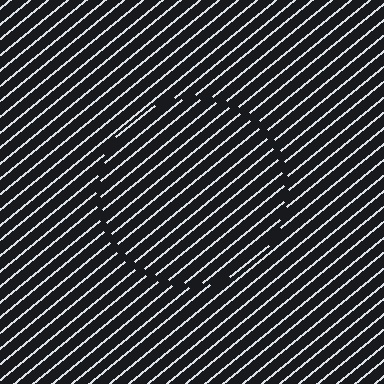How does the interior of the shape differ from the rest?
The interior of the shape contains the same grating, shifted by half a period — the contour is defined by the phase discontinuity where line-ends from the inner and outer gratings abut.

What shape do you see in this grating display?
An illusory circle. The interior of the shape contains the same grating, shifted by half a period — the contour is defined by the phase discontinuity where line-ends from the inner and outer gratings abut.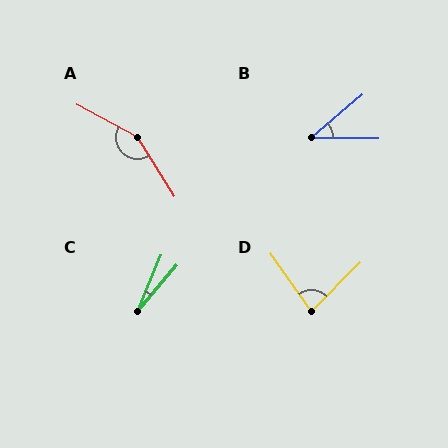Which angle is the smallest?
C, at approximately 18 degrees.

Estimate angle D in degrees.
Approximately 81 degrees.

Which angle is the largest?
A, at approximately 150 degrees.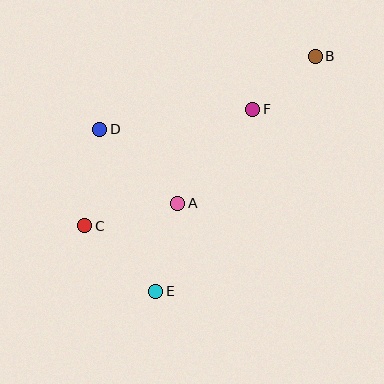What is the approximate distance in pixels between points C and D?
The distance between C and D is approximately 97 pixels.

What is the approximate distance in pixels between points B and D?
The distance between B and D is approximately 228 pixels.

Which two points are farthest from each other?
Points B and C are farthest from each other.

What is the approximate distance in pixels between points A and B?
The distance between A and B is approximately 201 pixels.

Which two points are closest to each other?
Points B and F are closest to each other.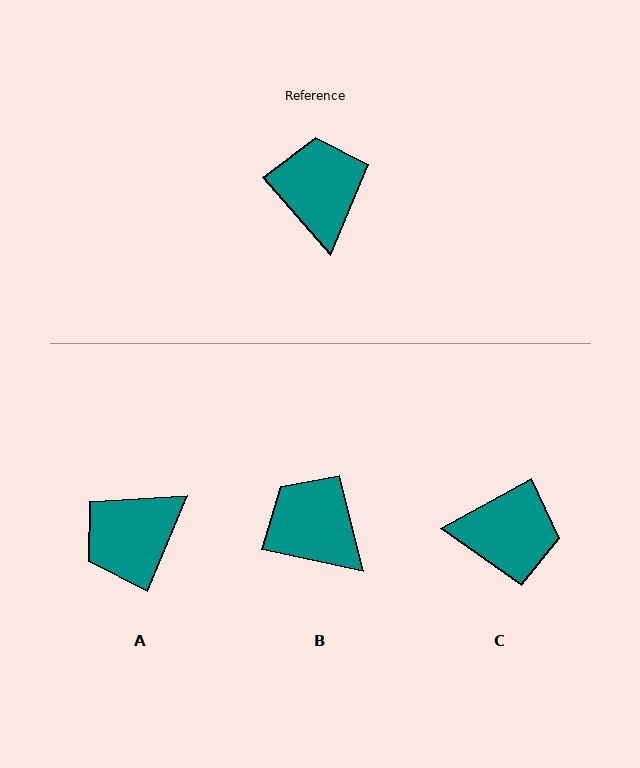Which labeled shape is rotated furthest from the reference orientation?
A, about 116 degrees away.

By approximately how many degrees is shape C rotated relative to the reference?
Approximately 102 degrees clockwise.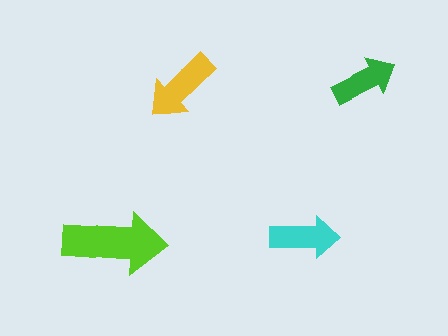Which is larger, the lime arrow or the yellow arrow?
The lime one.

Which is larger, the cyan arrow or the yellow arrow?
The yellow one.